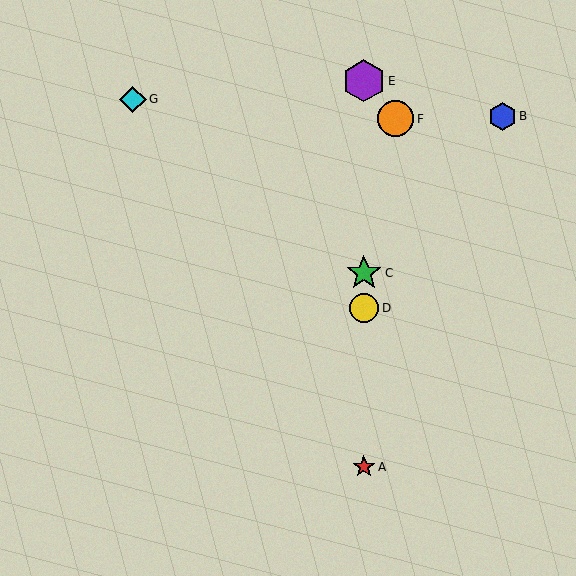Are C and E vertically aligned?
Yes, both are at x≈364.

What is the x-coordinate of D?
Object D is at x≈364.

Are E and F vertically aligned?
No, E is at x≈364 and F is at x≈396.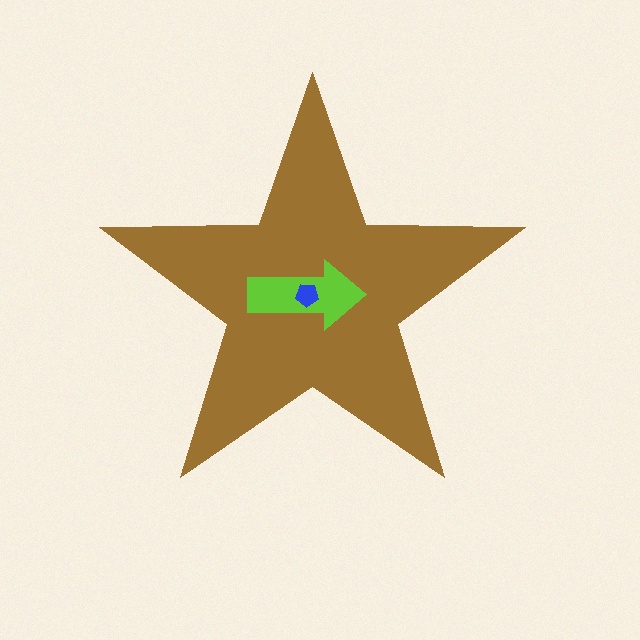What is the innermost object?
The blue pentagon.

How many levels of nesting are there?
3.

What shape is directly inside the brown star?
The lime arrow.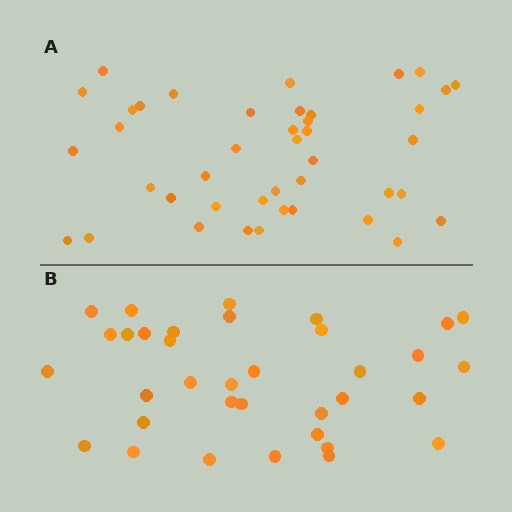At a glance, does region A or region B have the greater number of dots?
Region A (the top region) has more dots.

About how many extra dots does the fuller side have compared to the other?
Region A has roughly 8 or so more dots than region B.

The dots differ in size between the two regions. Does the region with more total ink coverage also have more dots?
No. Region B has more total ink coverage because its dots are larger, but region A actually contains more individual dots. Total area can be misleading — the number of items is what matters here.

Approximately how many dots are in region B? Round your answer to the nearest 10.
About 40 dots. (The exact count is 35, which rounds to 40.)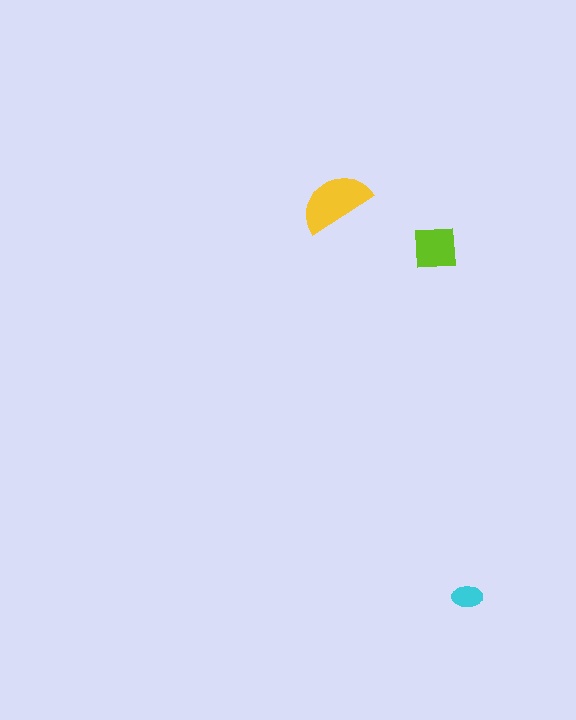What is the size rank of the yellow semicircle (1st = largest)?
1st.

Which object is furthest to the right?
The cyan ellipse is rightmost.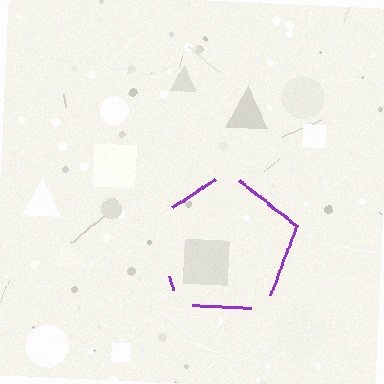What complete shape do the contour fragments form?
The contour fragments form a pentagon.